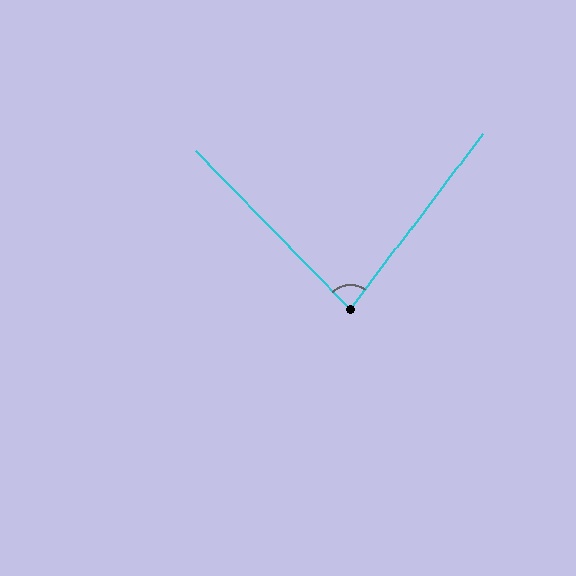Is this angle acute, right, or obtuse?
It is acute.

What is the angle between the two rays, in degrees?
Approximately 81 degrees.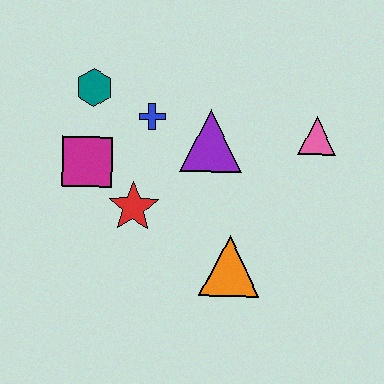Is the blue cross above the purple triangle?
Yes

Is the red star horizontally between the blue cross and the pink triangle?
No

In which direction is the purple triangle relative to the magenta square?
The purple triangle is to the right of the magenta square.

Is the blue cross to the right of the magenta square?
Yes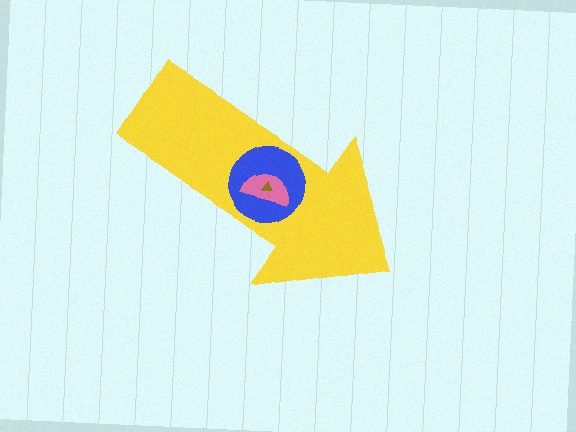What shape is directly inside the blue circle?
The pink semicircle.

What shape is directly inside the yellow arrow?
The blue circle.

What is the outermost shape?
The yellow arrow.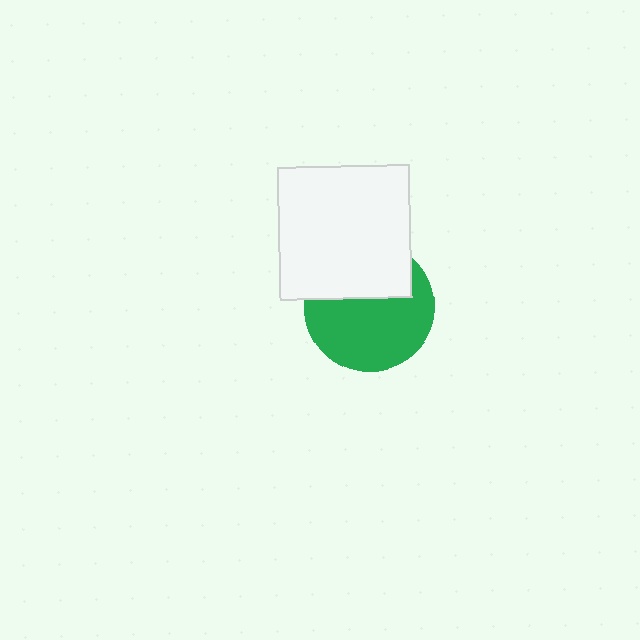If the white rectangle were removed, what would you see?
You would see the complete green circle.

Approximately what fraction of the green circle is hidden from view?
Roughly 38% of the green circle is hidden behind the white rectangle.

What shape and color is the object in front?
The object in front is a white rectangle.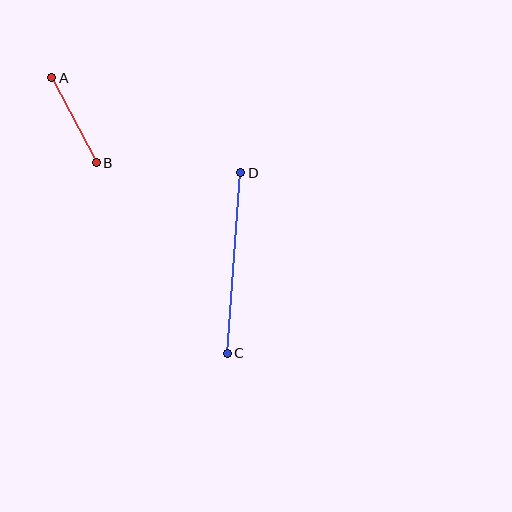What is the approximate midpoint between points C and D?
The midpoint is at approximately (234, 263) pixels.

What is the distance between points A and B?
The distance is approximately 96 pixels.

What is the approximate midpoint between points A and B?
The midpoint is at approximately (74, 120) pixels.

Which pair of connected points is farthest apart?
Points C and D are farthest apart.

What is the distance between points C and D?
The distance is approximately 181 pixels.